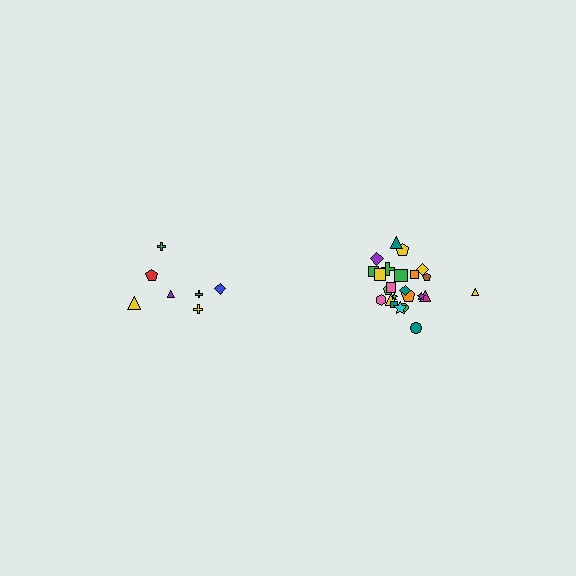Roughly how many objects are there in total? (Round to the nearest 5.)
Roughly 30 objects in total.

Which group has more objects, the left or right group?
The right group.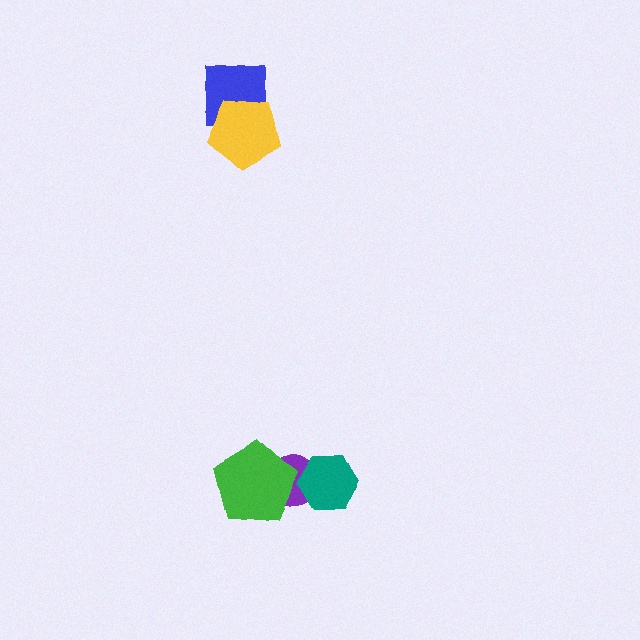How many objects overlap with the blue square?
1 object overlaps with the blue square.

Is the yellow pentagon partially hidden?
No, no other shape covers it.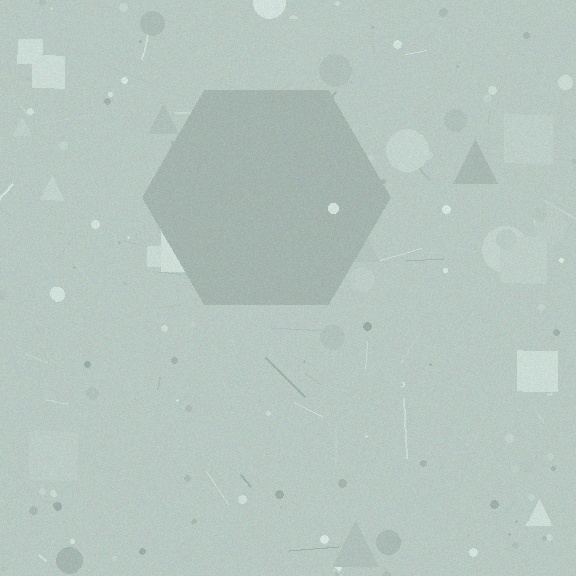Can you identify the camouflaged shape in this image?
The camouflaged shape is a hexagon.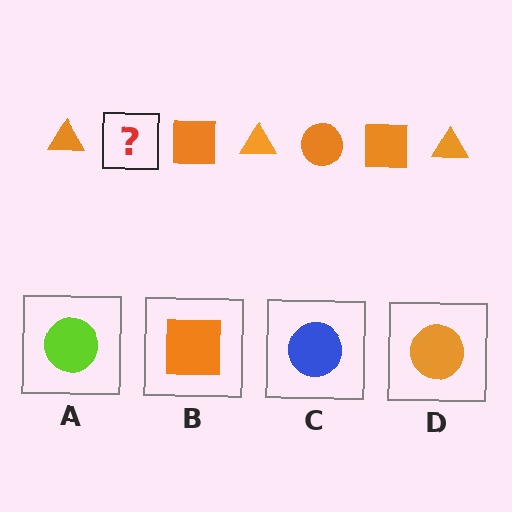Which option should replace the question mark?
Option D.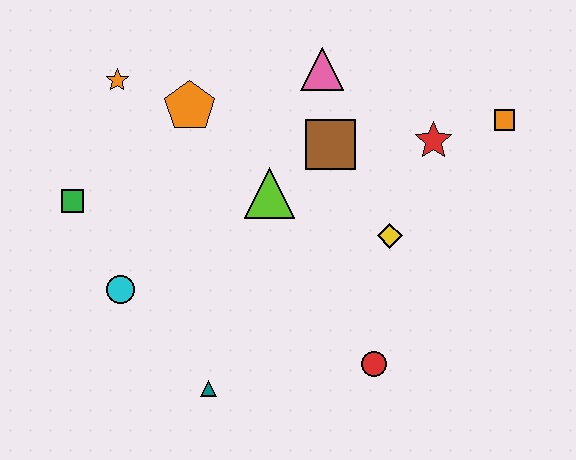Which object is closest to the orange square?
The red star is closest to the orange square.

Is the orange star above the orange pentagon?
Yes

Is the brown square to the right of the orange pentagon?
Yes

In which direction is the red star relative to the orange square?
The red star is to the left of the orange square.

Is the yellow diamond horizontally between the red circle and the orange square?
Yes